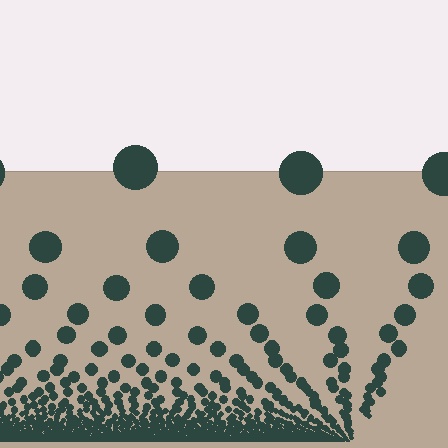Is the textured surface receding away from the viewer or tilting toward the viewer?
The surface appears to tilt toward the viewer. Texture elements get larger and sparser toward the top.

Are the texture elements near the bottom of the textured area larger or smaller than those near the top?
Smaller. The gradient is inverted — elements near the bottom are smaller and denser.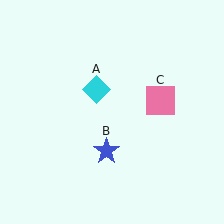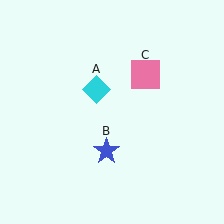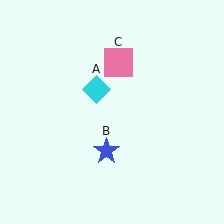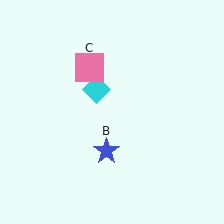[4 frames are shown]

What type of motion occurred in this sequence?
The pink square (object C) rotated counterclockwise around the center of the scene.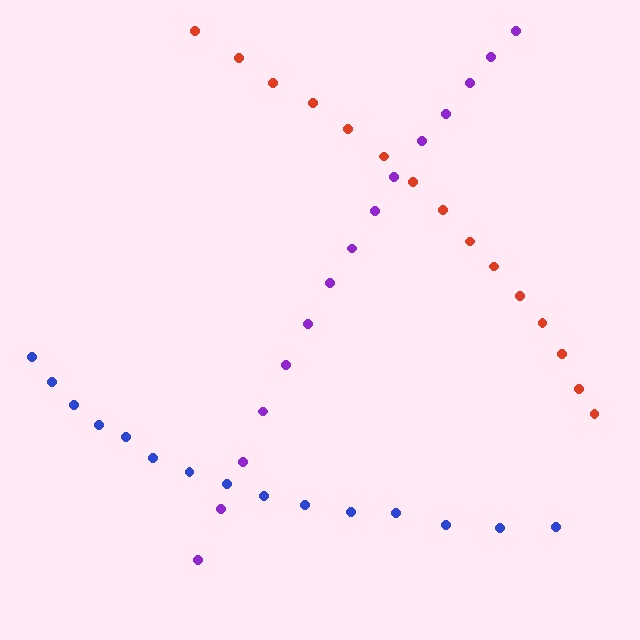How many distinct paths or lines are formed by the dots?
There are 3 distinct paths.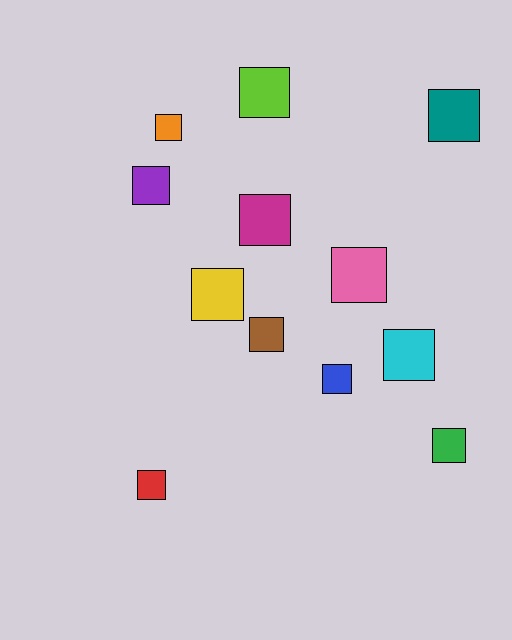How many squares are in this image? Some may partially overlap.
There are 12 squares.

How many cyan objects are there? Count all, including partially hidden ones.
There is 1 cyan object.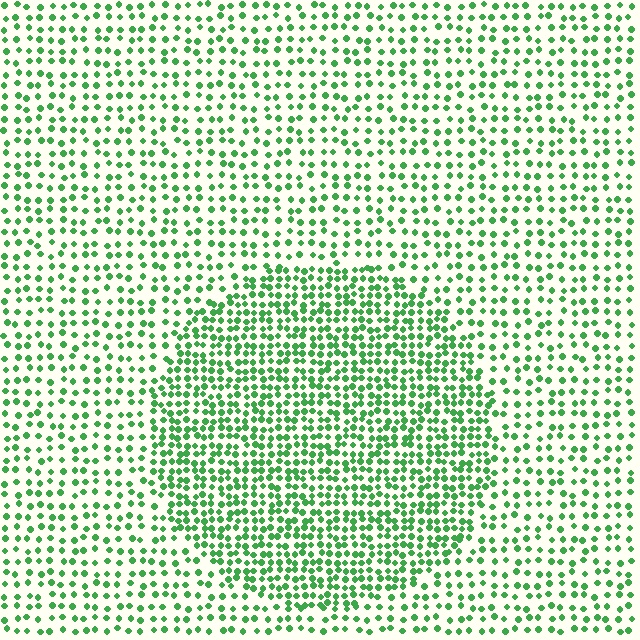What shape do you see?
I see a circle.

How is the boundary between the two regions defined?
The boundary is defined by a change in element density (approximately 1.9x ratio). All elements are the same color, size, and shape.